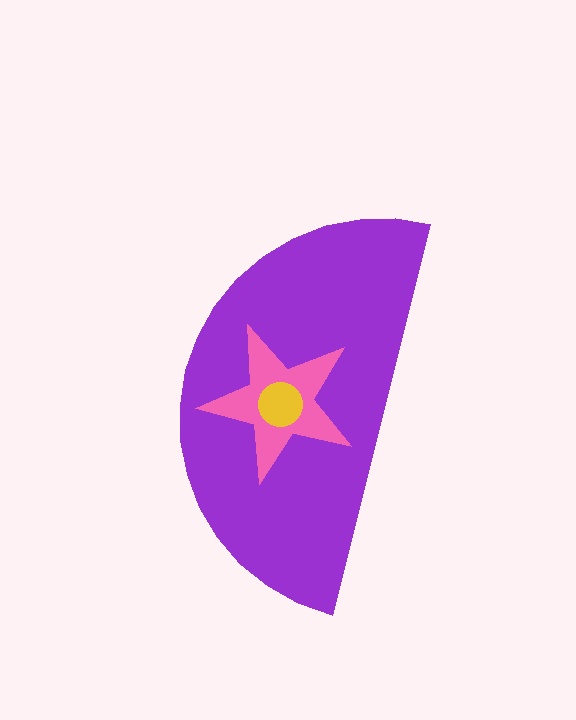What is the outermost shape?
The purple semicircle.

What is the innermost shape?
The yellow circle.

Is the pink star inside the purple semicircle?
Yes.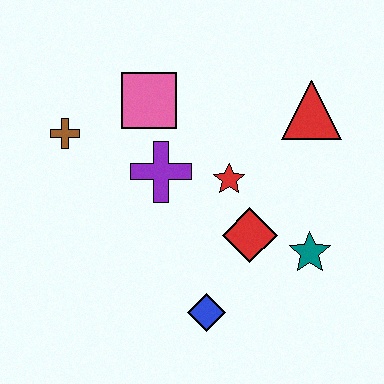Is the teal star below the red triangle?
Yes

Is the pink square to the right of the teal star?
No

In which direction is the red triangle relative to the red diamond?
The red triangle is above the red diamond.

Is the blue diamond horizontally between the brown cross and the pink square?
No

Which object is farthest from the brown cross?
The teal star is farthest from the brown cross.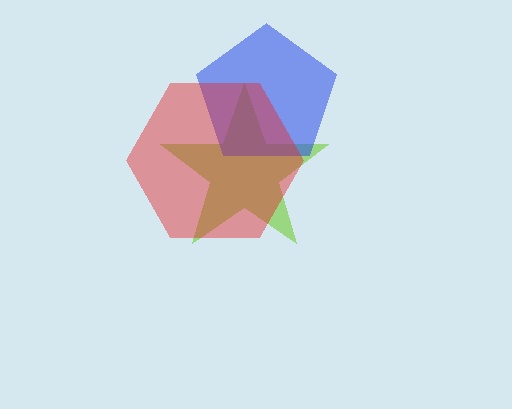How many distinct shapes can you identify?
There are 3 distinct shapes: a lime star, a blue pentagon, a red hexagon.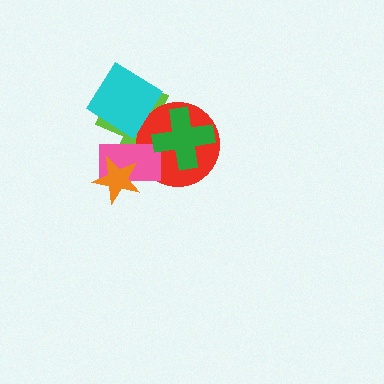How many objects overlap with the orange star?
2 objects overlap with the orange star.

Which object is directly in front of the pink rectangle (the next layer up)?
The orange star is directly in front of the pink rectangle.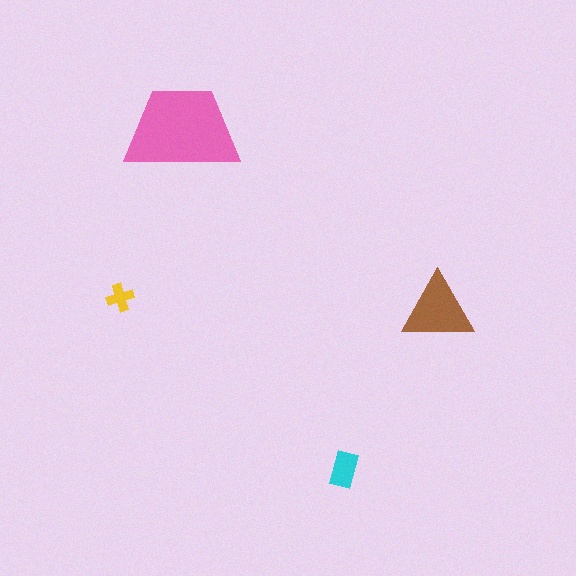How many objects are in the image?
There are 4 objects in the image.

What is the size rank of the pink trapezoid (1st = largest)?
1st.